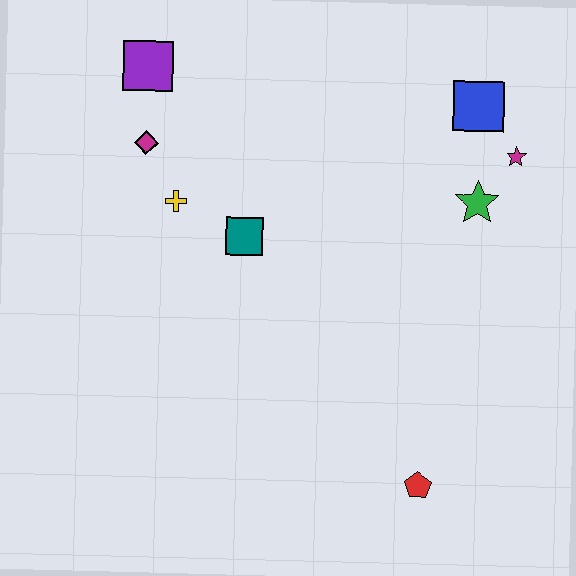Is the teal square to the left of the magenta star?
Yes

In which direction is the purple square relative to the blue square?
The purple square is to the left of the blue square.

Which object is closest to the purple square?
The magenta diamond is closest to the purple square.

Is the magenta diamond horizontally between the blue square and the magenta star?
No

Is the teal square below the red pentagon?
No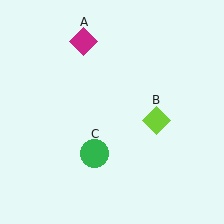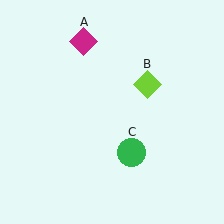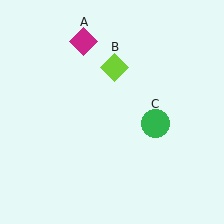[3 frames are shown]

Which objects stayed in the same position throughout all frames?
Magenta diamond (object A) remained stationary.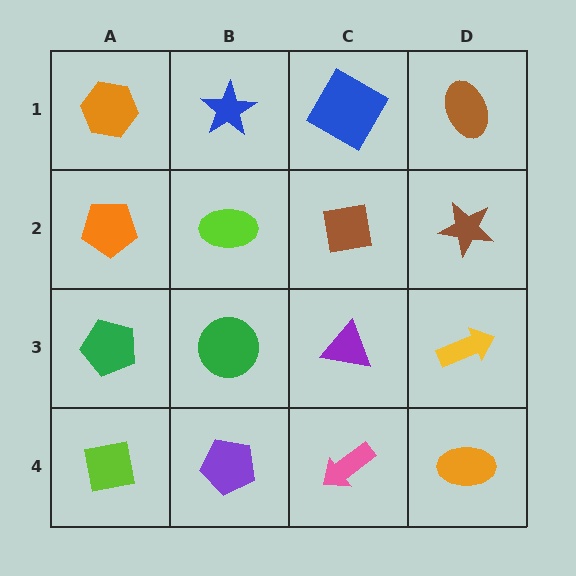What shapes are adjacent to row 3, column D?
A brown star (row 2, column D), an orange ellipse (row 4, column D), a purple triangle (row 3, column C).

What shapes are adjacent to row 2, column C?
A blue diamond (row 1, column C), a purple triangle (row 3, column C), a lime ellipse (row 2, column B), a brown star (row 2, column D).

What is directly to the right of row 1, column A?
A blue star.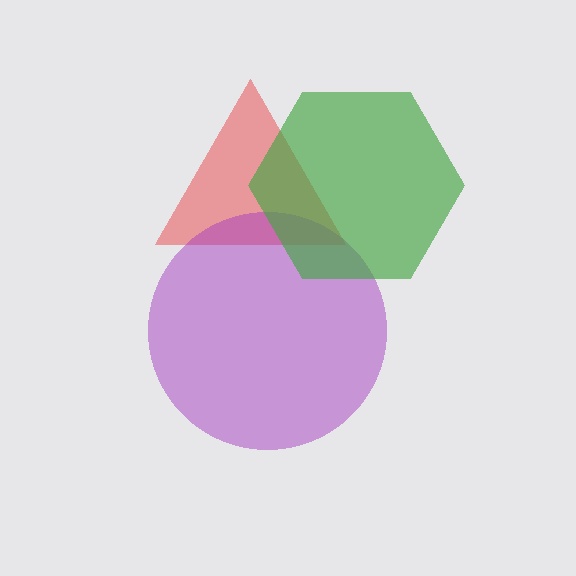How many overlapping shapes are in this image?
There are 3 overlapping shapes in the image.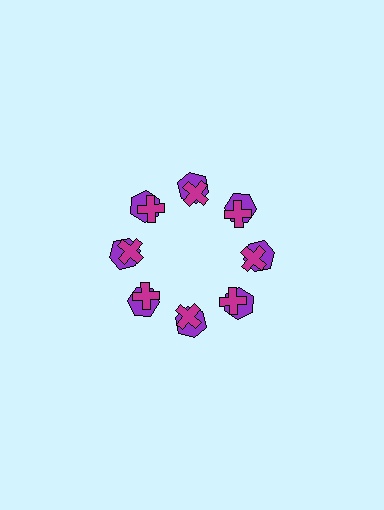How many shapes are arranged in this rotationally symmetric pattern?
There are 16 shapes, arranged in 8 groups of 2.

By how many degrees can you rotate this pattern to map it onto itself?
The pattern maps onto itself every 45 degrees of rotation.